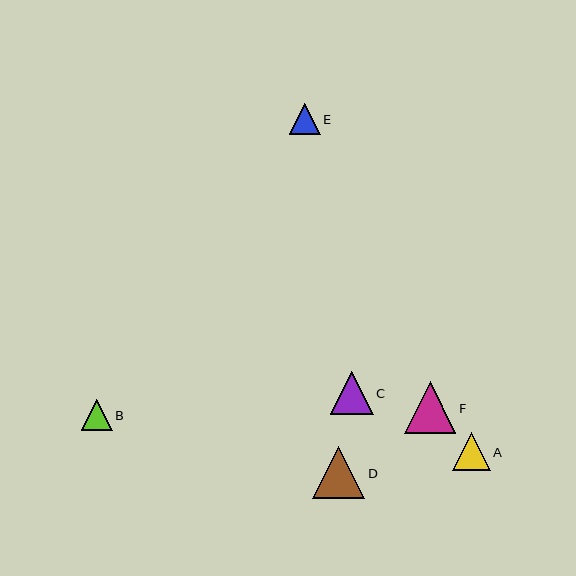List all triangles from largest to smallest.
From largest to smallest: D, F, C, A, B, E.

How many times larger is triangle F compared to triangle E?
Triangle F is approximately 1.7 times the size of triangle E.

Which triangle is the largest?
Triangle D is the largest with a size of approximately 52 pixels.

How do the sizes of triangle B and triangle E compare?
Triangle B and triangle E are approximately the same size.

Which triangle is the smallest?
Triangle E is the smallest with a size of approximately 31 pixels.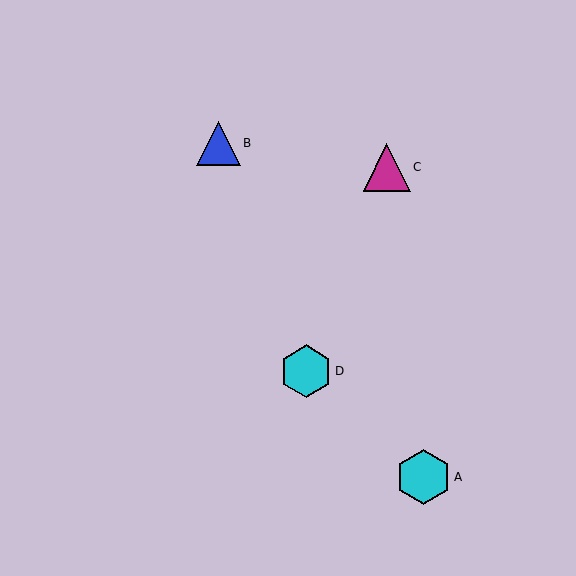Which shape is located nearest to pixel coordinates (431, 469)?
The cyan hexagon (labeled A) at (423, 477) is nearest to that location.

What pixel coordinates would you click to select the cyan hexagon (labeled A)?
Click at (423, 477) to select the cyan hexagon A.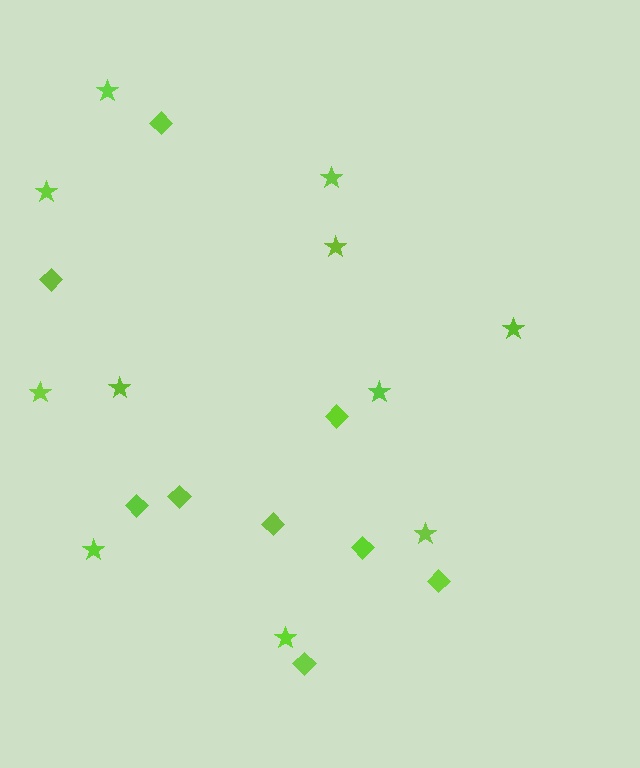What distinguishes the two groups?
There are 2 groups: one group of stars (11) and one group of diamonds (9).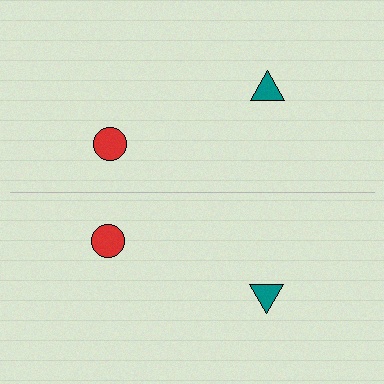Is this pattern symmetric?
Yes, this pattern has bilateral (reflection) symmetry.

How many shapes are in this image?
There are 4 shapes in this image.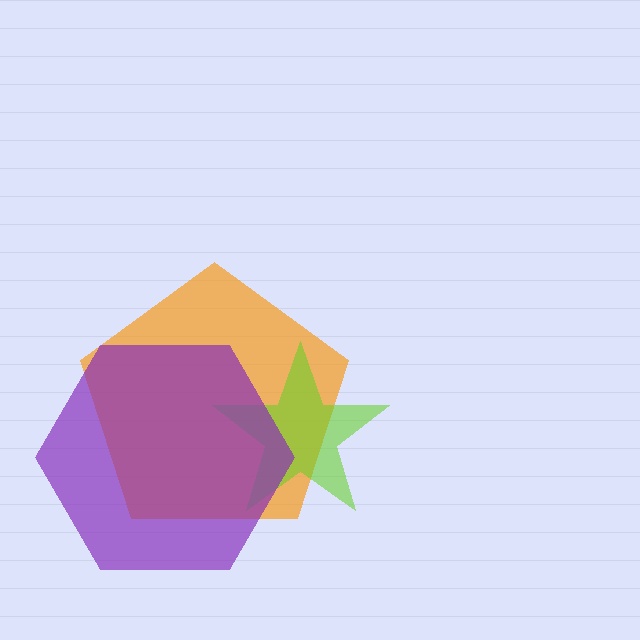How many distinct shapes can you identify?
There are 3 distinct shapes: an orange pentagon, a lime star, a purple hexagon.